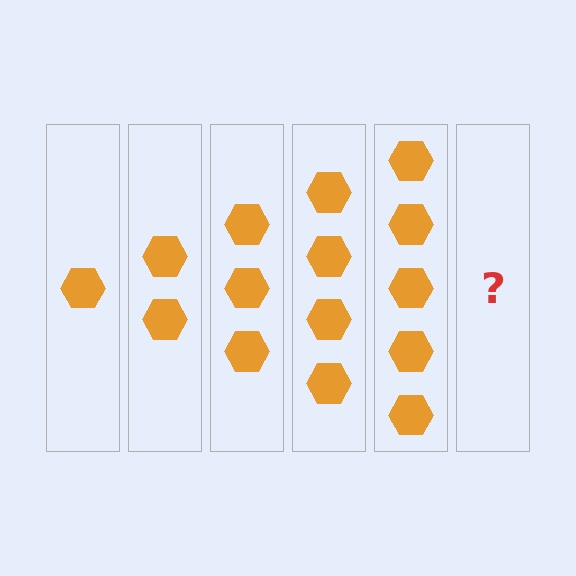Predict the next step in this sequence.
The next step is 6 hexagons.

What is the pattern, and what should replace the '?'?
The pattern is that each step adds one more hexagon. The '?' should be 6 hexagons.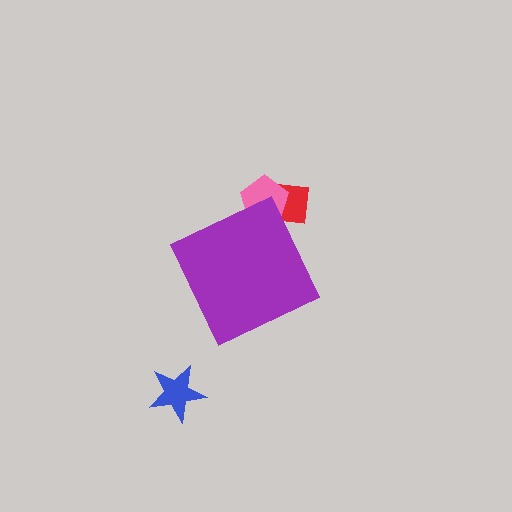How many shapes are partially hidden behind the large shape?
2 shapes are partially hidden.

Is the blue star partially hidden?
No, the blue star is fully visible.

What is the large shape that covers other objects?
A purple diamond.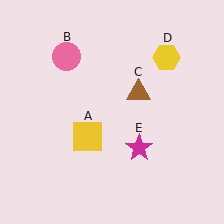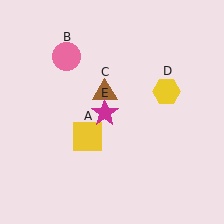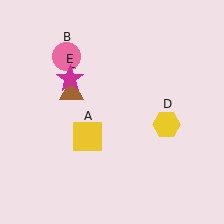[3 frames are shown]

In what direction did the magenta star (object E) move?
The magenta star (object E) moved up and to the left.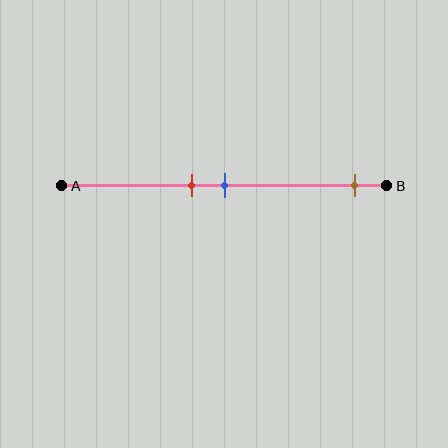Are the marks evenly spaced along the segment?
No, the marks are not evenly spaced.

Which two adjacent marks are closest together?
The red and blue marks are the closest adjacent pair.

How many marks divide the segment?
There are 3 marks dividing the segment.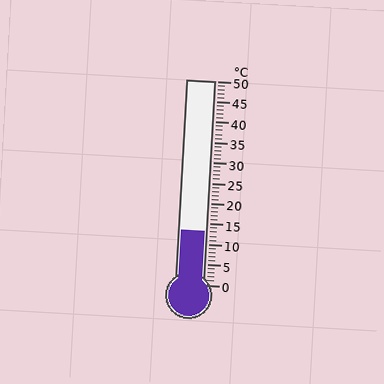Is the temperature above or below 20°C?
The temperature is below 20°C.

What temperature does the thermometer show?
The thermometer shows approximately 13°C.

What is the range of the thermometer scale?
The thermometer scale ranges from 0°C to 50°C.